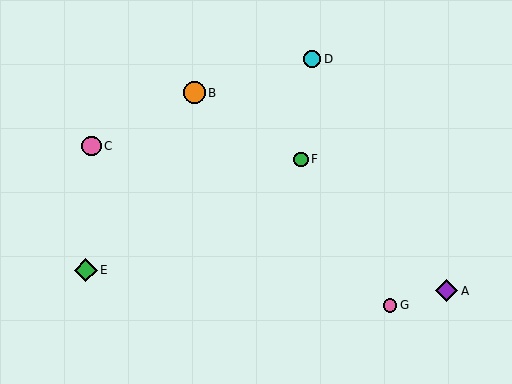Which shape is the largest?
The green diamond (labeled E) is the largest.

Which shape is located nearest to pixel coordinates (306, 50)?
The cyan circle (labeled D) at (312, 59) is nearest to that location.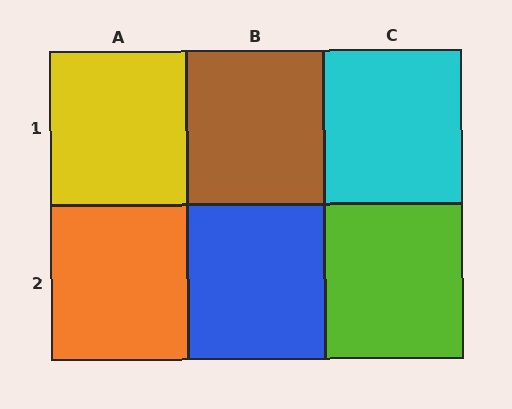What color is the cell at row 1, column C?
Cyan.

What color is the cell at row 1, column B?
Brown.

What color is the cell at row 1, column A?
Yellow.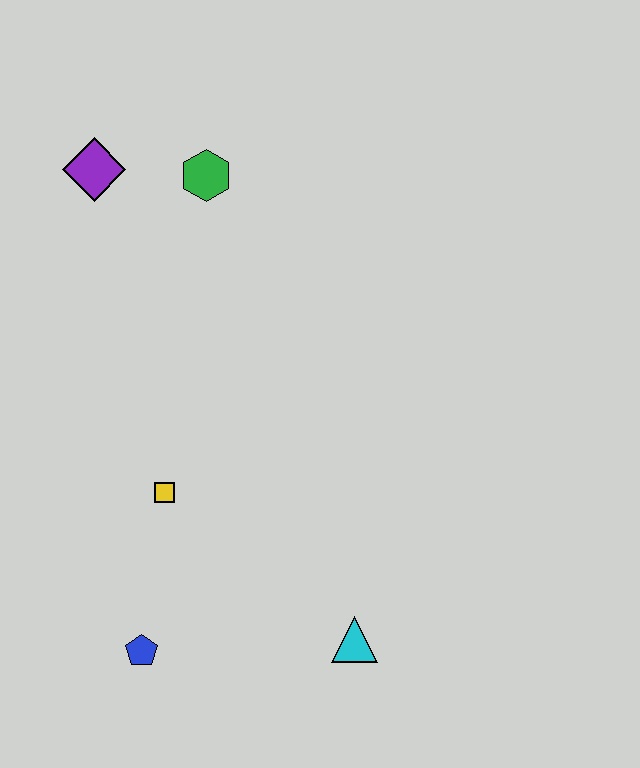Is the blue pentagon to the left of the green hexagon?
Yes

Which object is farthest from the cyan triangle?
The purple diamond is farthest from the cyan triangle.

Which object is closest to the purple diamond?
The green hexagon is closest to the purple diamond.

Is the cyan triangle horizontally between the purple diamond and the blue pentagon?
No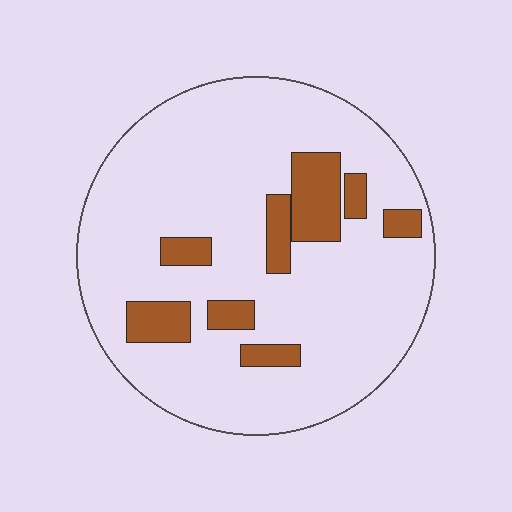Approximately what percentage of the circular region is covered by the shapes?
Approximately 15%.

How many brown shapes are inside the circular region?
8.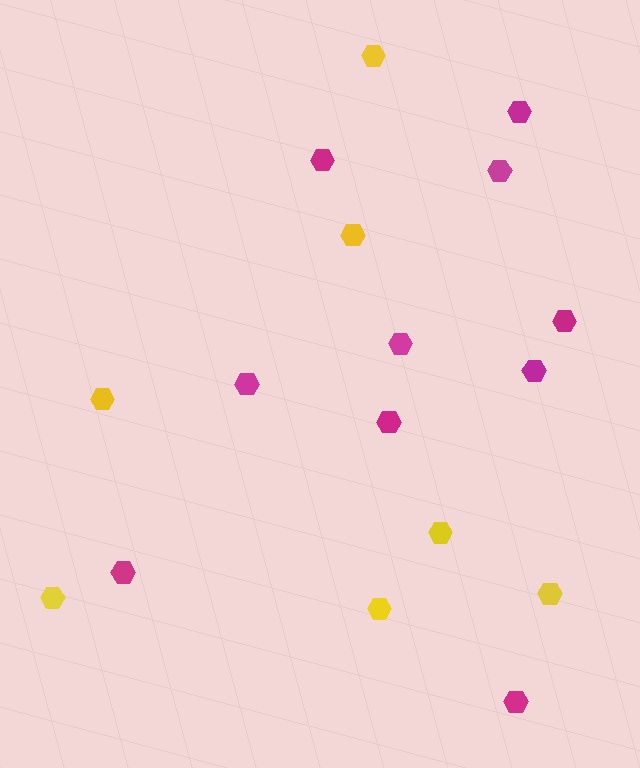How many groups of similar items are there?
There are 2 groups: one group of magenta hexagons (10) and one group of yellow hexagons (7).